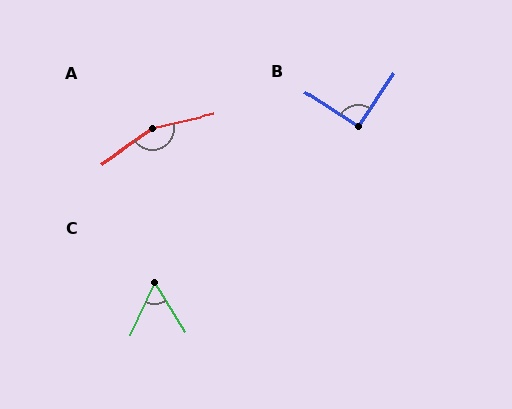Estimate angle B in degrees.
Approximately 91 degrees.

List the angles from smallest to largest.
C (57°), B (91°), A (158°).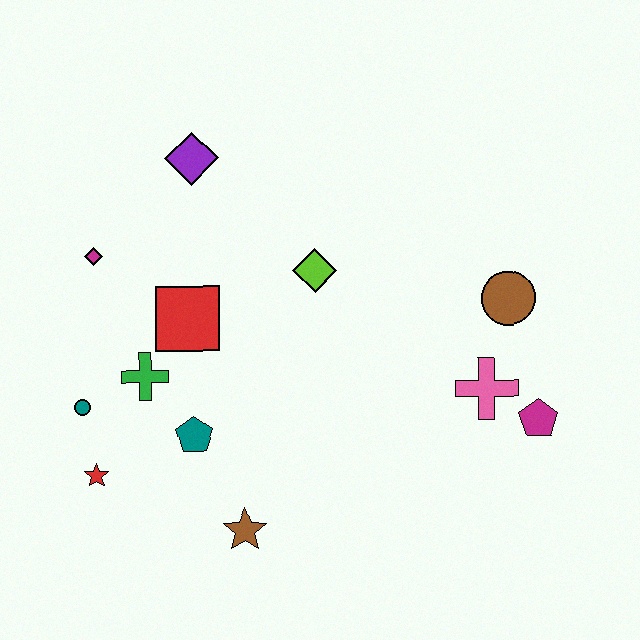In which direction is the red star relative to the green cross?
The red star is below the green cross.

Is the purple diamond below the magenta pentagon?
No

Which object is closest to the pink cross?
The magenta pentagon is closest to the pink cross.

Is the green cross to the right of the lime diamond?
No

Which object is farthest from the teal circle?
The magenta pentagon is farthest from the teal circle.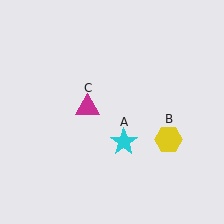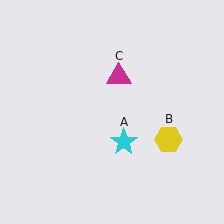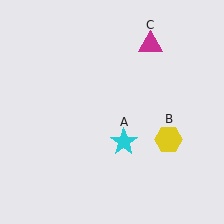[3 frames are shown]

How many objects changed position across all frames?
1 object changed position: magenta triangle (object C).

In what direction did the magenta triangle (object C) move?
The magenta triangle (object C) moved up and to the right.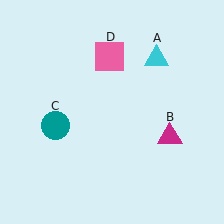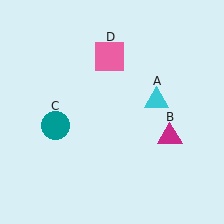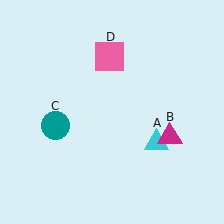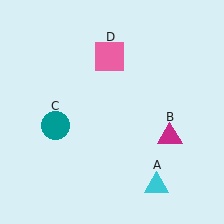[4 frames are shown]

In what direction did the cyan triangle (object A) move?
The cyan triangle (object A) moved down.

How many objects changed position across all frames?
1 object changed position: cyan triangle (object A).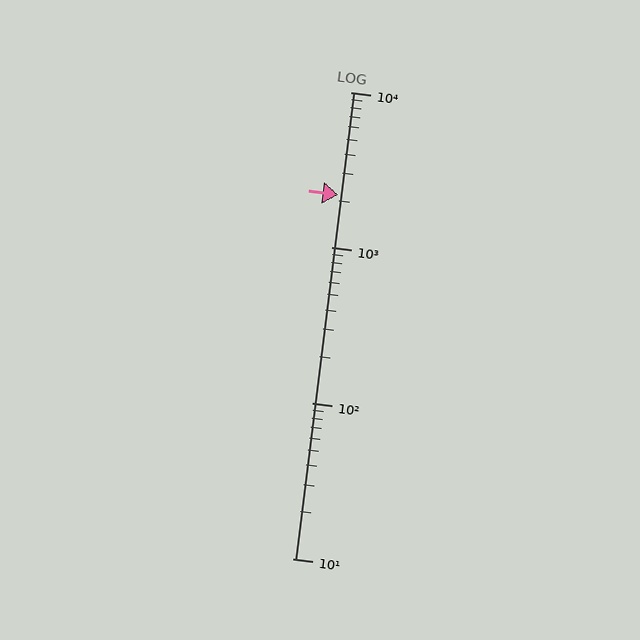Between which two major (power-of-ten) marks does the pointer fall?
The pointer is between 1000 and 10000.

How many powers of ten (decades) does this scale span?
The scale spans 3 decades, from 10 to 10000.